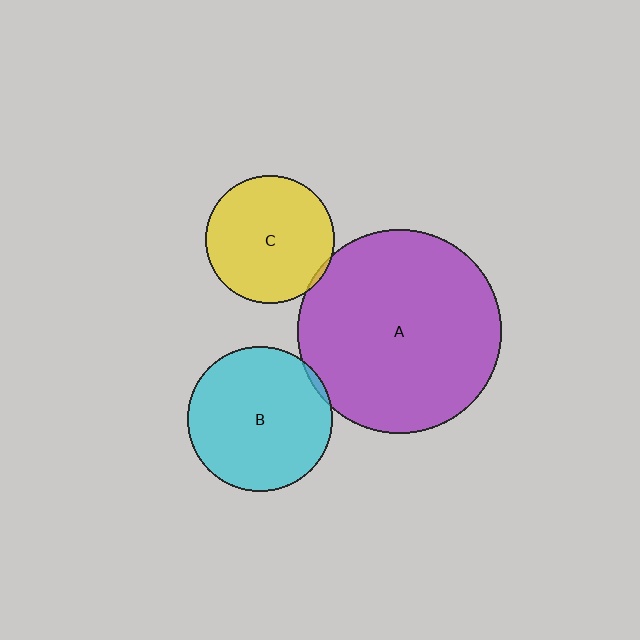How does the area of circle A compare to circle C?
Approximately 2.5 times.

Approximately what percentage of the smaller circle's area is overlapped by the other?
Approximately 5%.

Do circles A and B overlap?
Yes.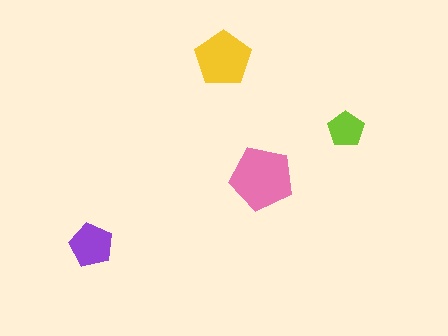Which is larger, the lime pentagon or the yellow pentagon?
The yellow one.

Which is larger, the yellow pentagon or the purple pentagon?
The yellow one.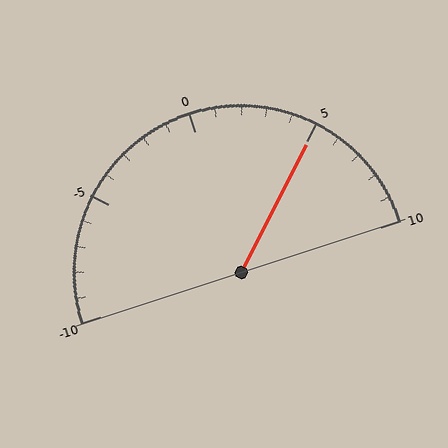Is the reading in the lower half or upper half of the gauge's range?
The reading is in the upper half of the range (-10 to 10).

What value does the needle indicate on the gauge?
The needle indicates approximately 5.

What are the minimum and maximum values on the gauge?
The gauge ranges from -10 to 10.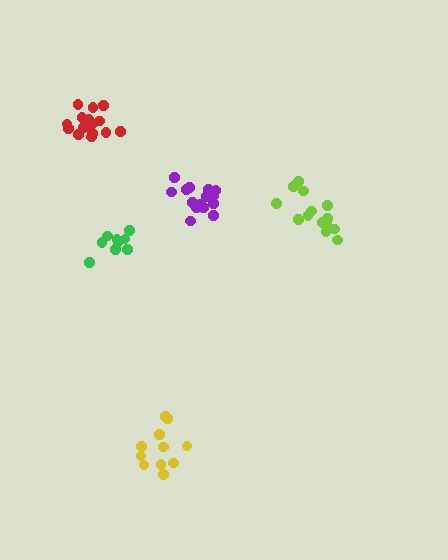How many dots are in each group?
Group 1: 15 dots, Group 2: 11 dots, Group 3: 15 dots, Group 4: 9 dots, Group 5: 15 dots (65 total).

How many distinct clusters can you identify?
There are 5 distinct clusters.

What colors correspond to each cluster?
The clusters are colored: lime, yellow, purple, green, red.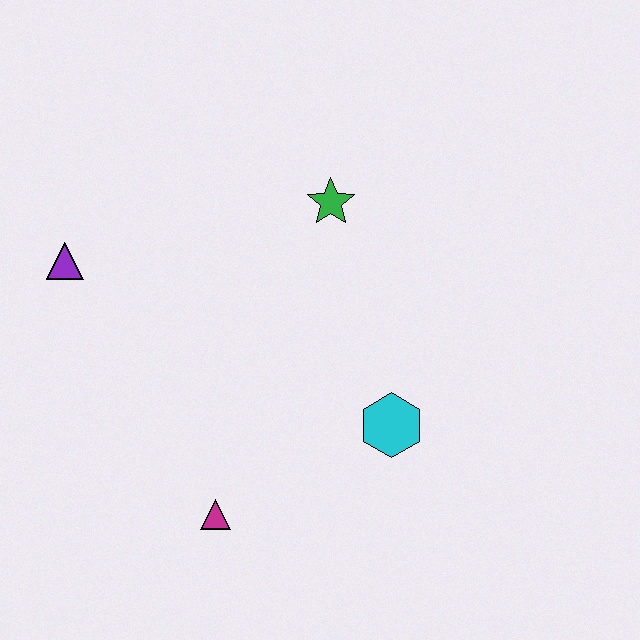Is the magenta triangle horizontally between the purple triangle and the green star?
Yes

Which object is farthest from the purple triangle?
The cyan hexagon is farthest from the purple triangle.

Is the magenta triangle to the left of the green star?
Yes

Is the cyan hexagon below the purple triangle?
Yes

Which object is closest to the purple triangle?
The green star is closest to the purple triangle.